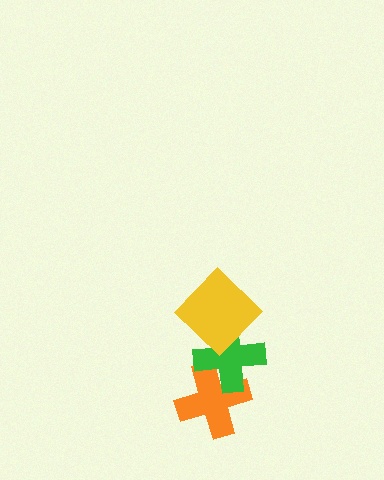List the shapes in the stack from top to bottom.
From top to bottom: the yellow diamond, the green cross, the orange cross.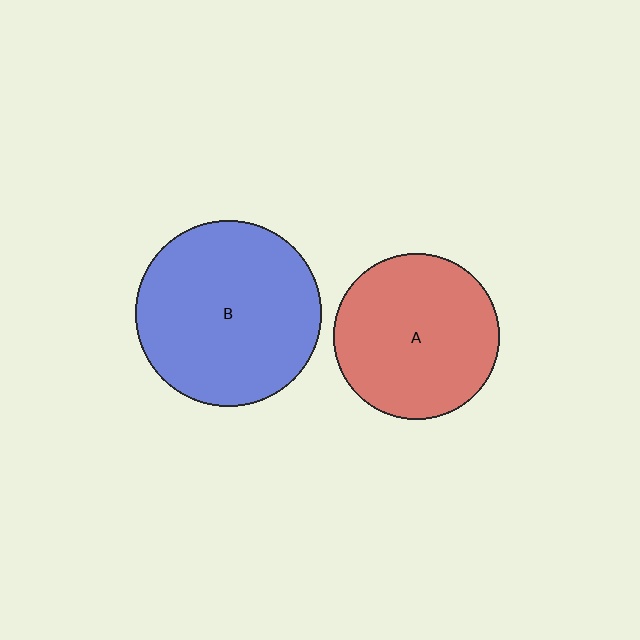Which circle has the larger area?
Circle B (blue).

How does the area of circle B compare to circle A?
Approximately 1.3 times.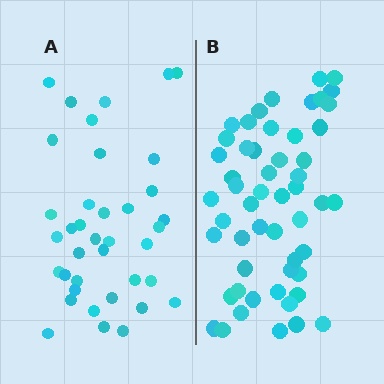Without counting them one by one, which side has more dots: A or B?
Region B (the right region) has more dots.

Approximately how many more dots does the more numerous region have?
Region B has approximately 15 more dots than region A.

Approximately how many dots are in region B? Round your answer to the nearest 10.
About 50 dots. (The exact count is 53, which rounds to 50.)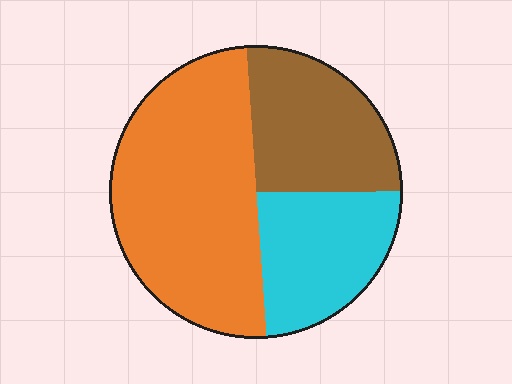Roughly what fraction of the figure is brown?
Brown takes up about one quarter (1/4) of the figure.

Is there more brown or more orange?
Orange.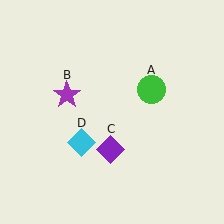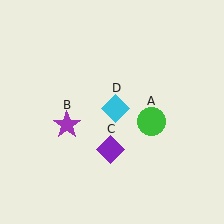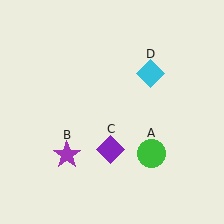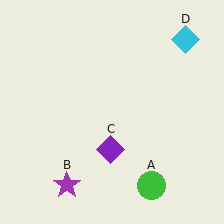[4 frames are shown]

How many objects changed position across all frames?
3 objects changed position: green circle (object A), purple star (object B), cyan diamond (object D).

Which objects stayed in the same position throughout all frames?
Purple diamond (object C) remained stationary.